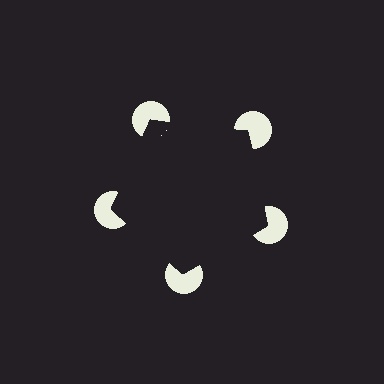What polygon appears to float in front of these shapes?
An illusory pentagon — its edges are inferred from the aligned wedge cuts in the pac-man discs, not physically drawn.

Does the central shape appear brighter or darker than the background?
It typically appears slightly darker than the background, even though no actual brightness change is drawn.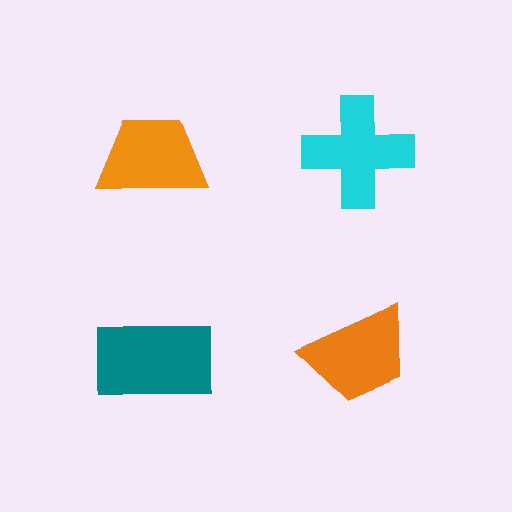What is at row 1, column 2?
A cyan cross.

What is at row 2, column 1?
A teal rectangle.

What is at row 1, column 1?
An orange trapezoid.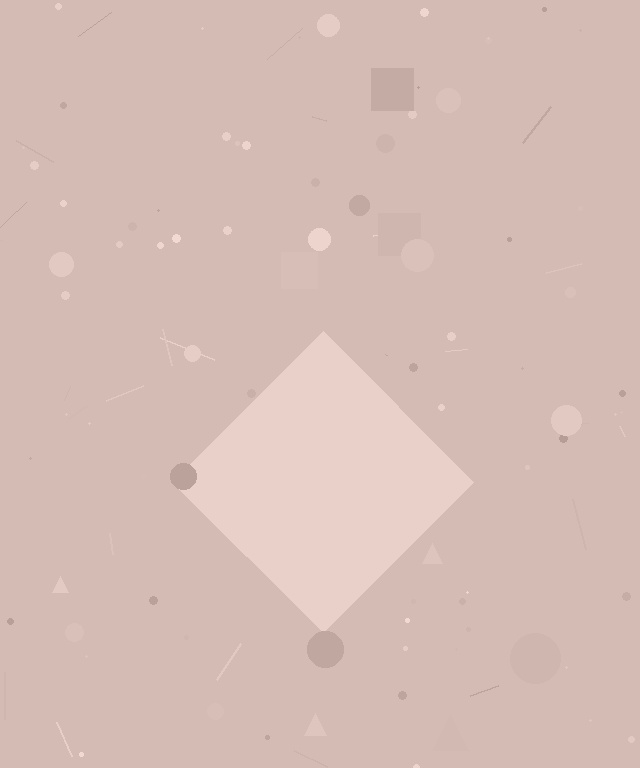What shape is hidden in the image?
A diamond is hidden in the image.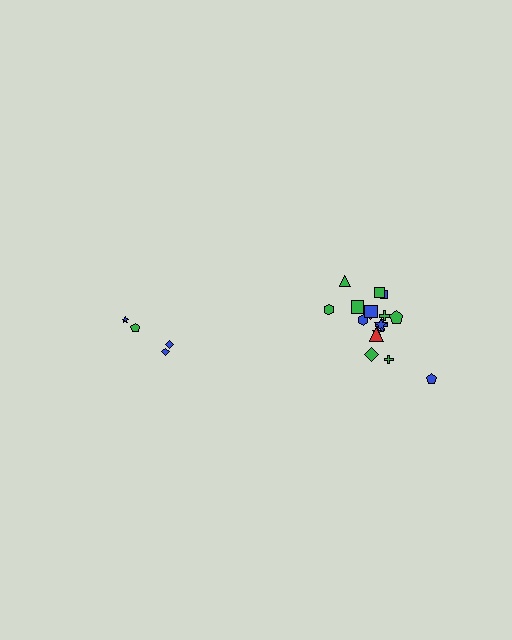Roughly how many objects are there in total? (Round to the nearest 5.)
Roughly 20 objects in total.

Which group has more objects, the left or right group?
The right group.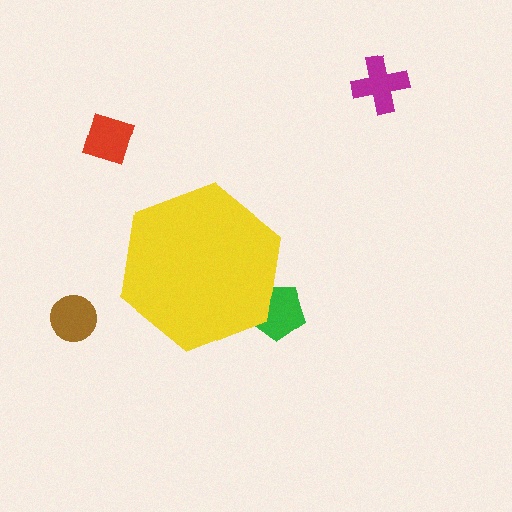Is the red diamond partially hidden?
No, the red diamond is fully visible.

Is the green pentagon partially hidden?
Yes, the green pentagon is partially hidden behind the yellow hexagon.